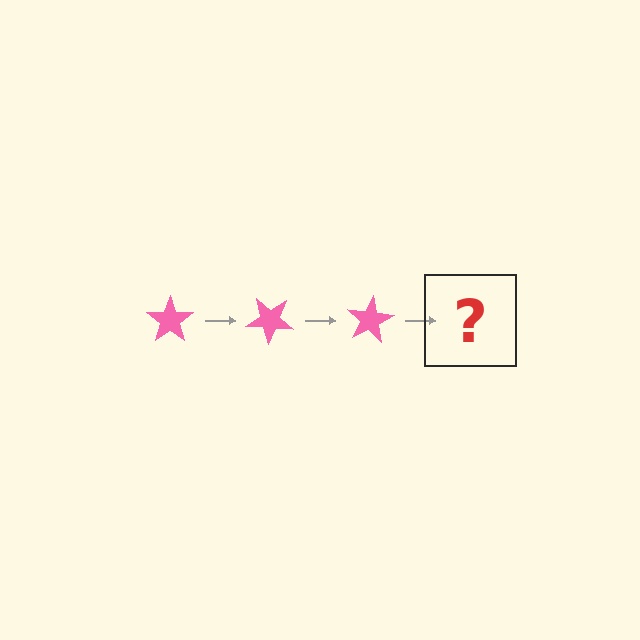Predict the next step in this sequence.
The next step is a pink star rotated 120 degrees.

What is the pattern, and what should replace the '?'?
The pattern is that the star rotates 40 degrees each step. The '?' should be a pink star rotated 120 degrees.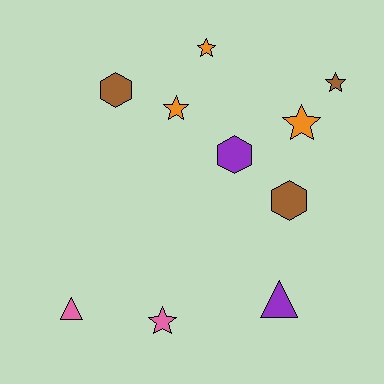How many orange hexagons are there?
There are no orange hexagons.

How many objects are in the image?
There are 10 objects.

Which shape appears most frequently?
Star, with 5 objects.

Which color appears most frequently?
Brown, with 3 objects.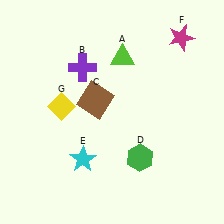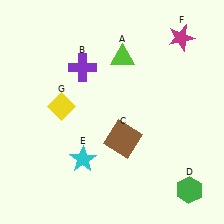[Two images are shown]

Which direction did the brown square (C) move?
The brown square (C) moved down.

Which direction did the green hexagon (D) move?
The green hexagon (D) moved right.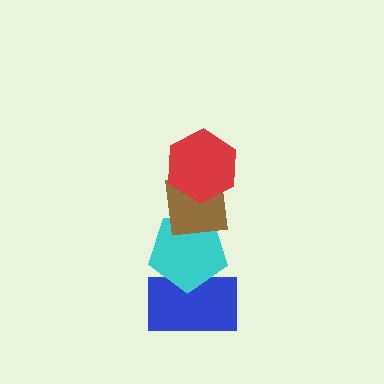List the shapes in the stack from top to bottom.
From top to bottom: the red hexagon, the brown square, the cyan pentagon, the blue rectangle.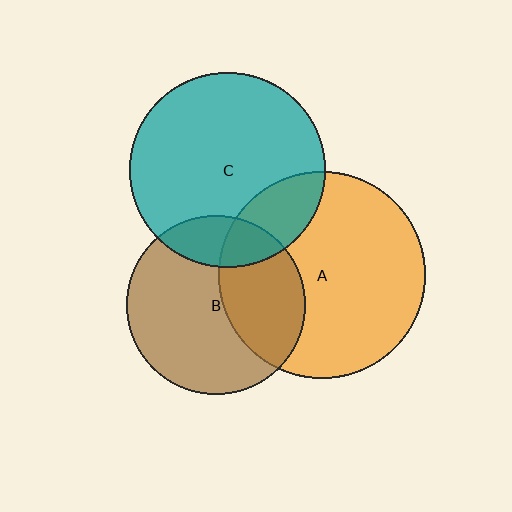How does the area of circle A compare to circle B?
Approximately 1.3 times.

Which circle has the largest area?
Circle A (orange).